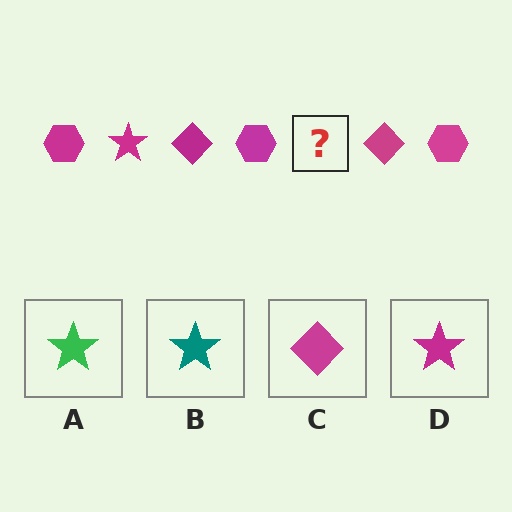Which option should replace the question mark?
Option D.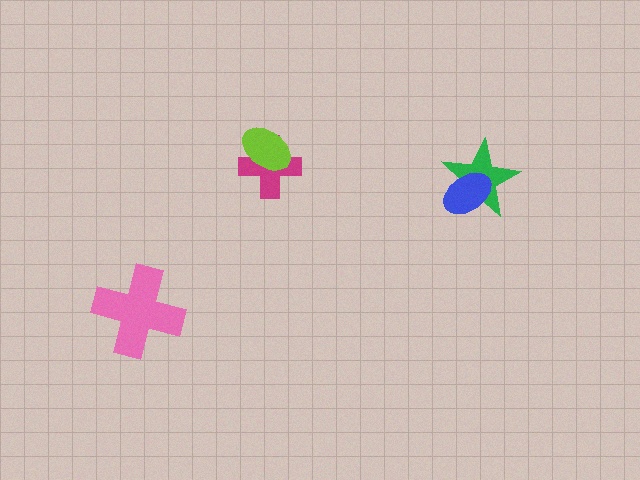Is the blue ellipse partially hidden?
No, no other shape covers it.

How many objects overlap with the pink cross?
0 objects overlap with the pink cross.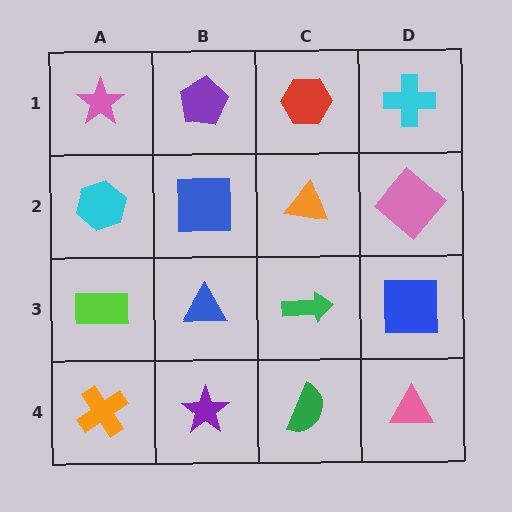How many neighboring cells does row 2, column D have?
3.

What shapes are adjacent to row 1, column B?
A blue square (row 2, column B), a pink star (row 1, column A), a red hexagon (row 1, column C).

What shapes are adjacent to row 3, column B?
A blue square (row 2, column B), a purple star (row 4, column B), a lime rectangle (row 3, column A), a green arrow (row 3, column C).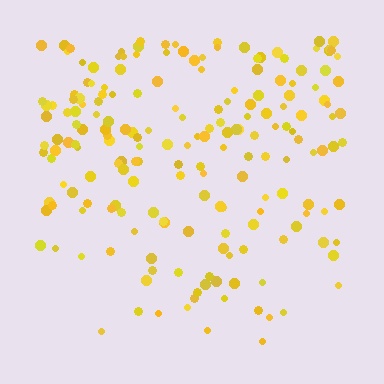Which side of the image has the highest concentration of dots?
The top.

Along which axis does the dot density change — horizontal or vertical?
Vertical.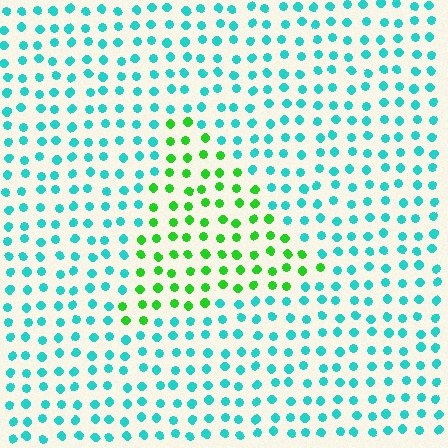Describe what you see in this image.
The image is filled with small cyan elements in a uniform arrangement. A triangle-shaped region is visible where the elements are tinted to a slightly different hue, forming a subtle color boundary.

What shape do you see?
I see a triangle.